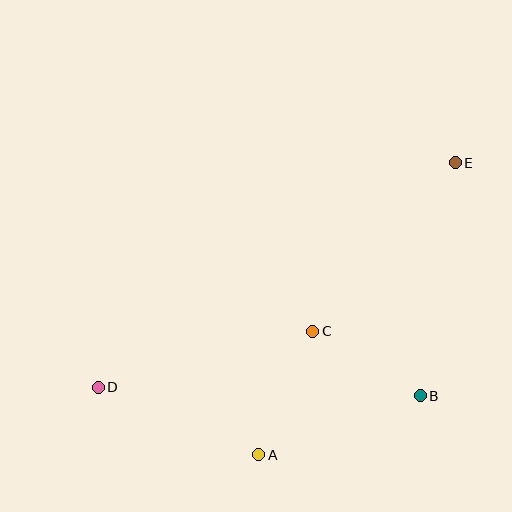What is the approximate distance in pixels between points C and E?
The distance between C and E is approximately 221 pixels.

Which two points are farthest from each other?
Points D and E are farthest from each other.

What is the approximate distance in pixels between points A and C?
The distance between A and C is approximately 135 pixels.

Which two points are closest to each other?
Points B and C are closest to each other.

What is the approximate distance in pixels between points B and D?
The distance between B and D is approximately 322 pixels.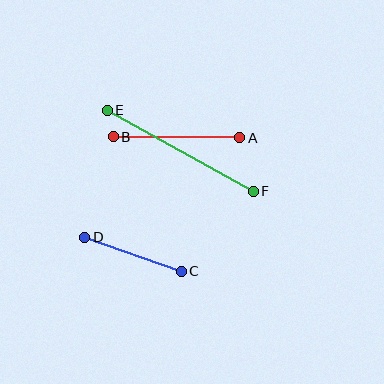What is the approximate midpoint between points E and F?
The midpoint is at approximately (180, 151) pixels.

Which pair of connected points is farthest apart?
Points E and F are farthest apart.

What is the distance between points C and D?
The distance is approximately 102 pixels.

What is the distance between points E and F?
The distance is approximately 167 pixels.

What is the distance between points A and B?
The distance is approximately 127 pixels.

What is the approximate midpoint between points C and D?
The midpoint is at approximately (133, 254) pixels.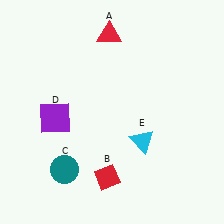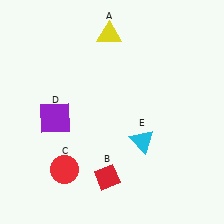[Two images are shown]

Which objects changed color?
A changed from red to yellow. C changed from teal to red.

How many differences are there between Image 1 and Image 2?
There are 2 differences between the two images.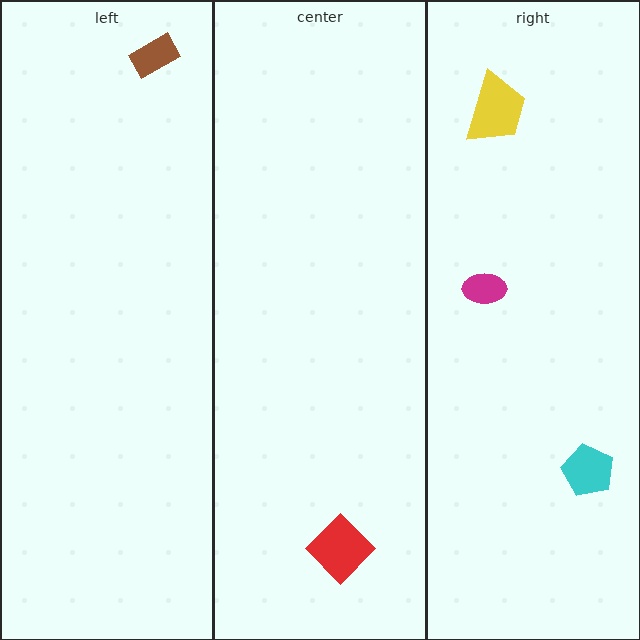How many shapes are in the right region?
3.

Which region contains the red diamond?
The center region.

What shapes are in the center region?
The red diamond.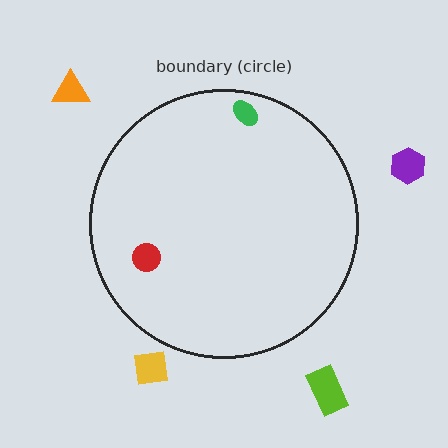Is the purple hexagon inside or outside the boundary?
Outside.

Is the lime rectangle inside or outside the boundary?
Outside.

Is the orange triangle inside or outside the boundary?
Outside.